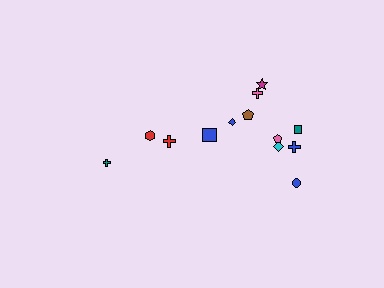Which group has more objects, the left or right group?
The right group.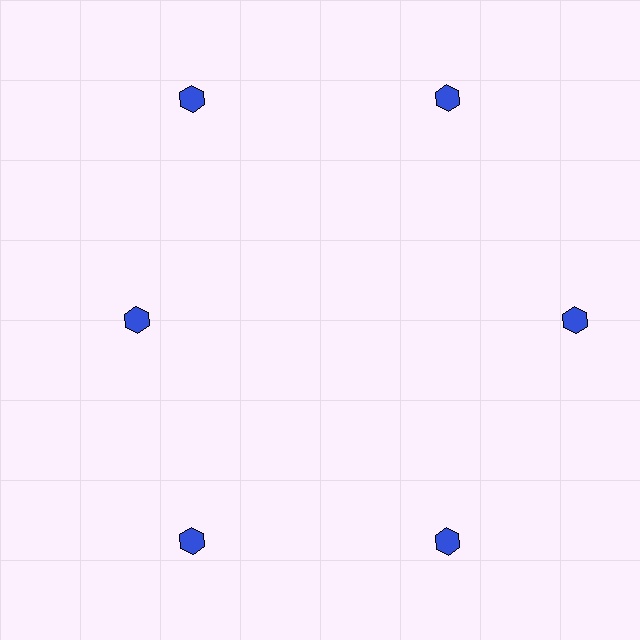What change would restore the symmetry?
The symmetry would be restored by moving it outward, back onto the ring so that all 6 hexagons sit at equal angles and equal distance from the center.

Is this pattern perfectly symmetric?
No. The 6 blue hexagons are arranged in a ring, but one element near the 9 o'clock position is pulled inward toward the center, breaking the 6-fold rotational symmetry.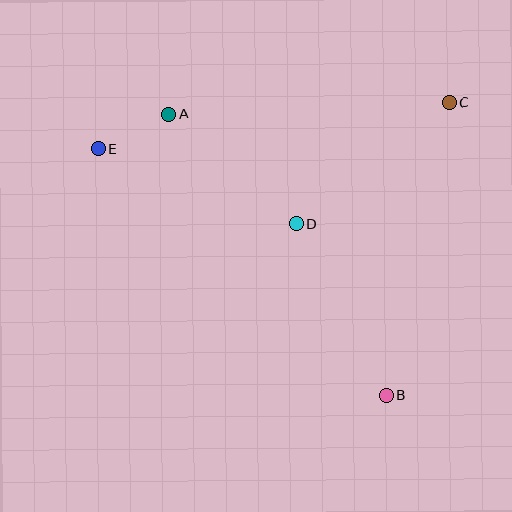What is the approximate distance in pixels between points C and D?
The distance between C and D is approximately 195 pixels.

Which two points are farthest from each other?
Points B and E are farthest from each other.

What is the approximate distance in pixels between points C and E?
The distance between C and E is approximately 354 pixels.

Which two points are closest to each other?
Points A and E are closest to each other.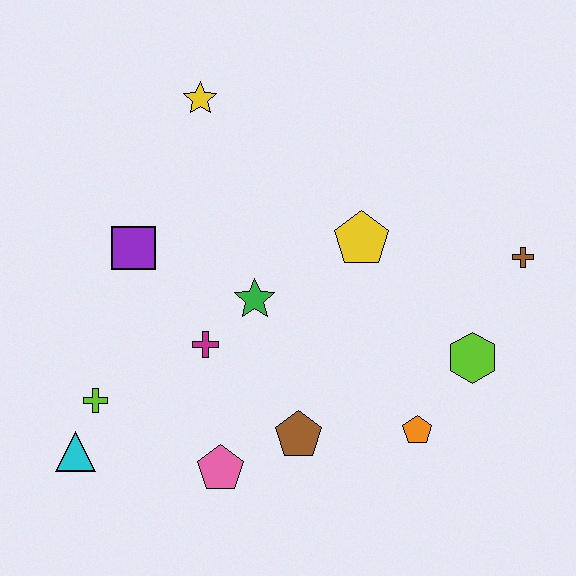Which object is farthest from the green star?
The brown cross is farthest from the green star.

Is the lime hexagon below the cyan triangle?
No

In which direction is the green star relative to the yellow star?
The green star is below the yellow star.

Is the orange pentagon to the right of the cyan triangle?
Yes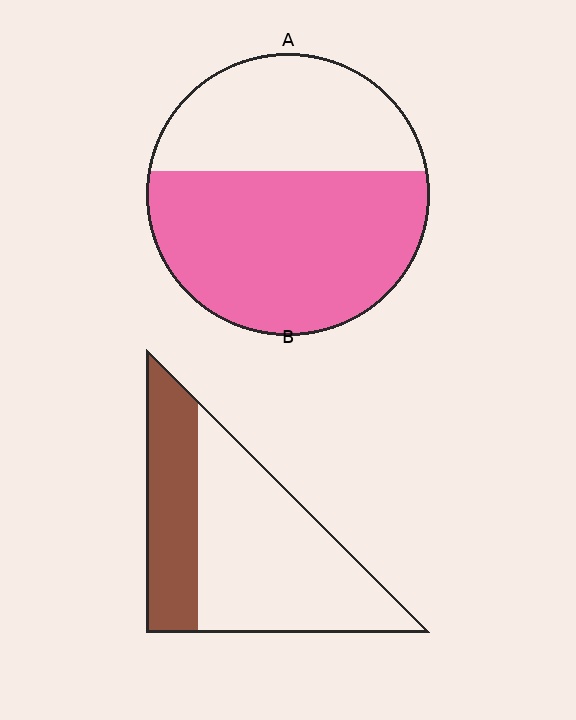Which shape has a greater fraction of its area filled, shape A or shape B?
Shape A.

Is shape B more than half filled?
No.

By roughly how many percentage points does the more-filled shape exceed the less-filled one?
By roughly 25 percentage points (A over B).